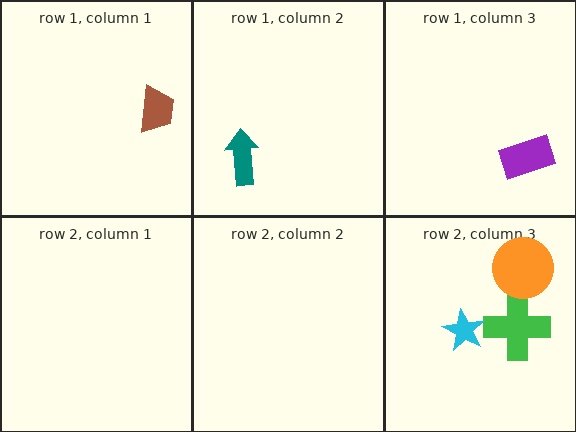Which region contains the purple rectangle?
The row 1, column 3 region.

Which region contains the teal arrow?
The row 1, column 2 region.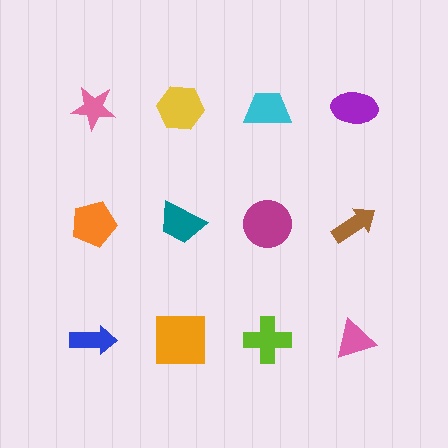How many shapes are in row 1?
4 shapes.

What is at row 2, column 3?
A magenta circle.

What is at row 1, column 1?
A pink star.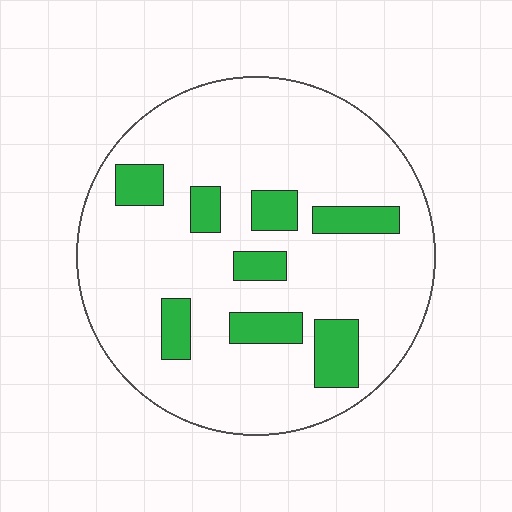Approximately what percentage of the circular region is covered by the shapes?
Approximately 15%.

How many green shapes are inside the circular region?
8.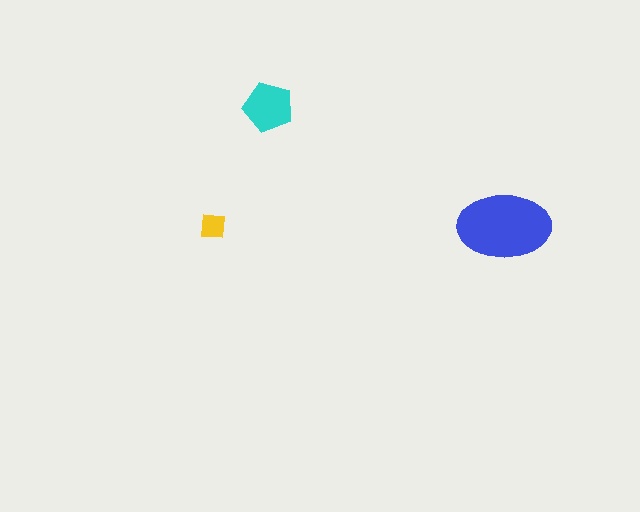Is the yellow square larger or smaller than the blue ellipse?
Smaller.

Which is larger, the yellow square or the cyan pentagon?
The cyan pentagon.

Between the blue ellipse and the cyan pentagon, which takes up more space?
The blue ellipse.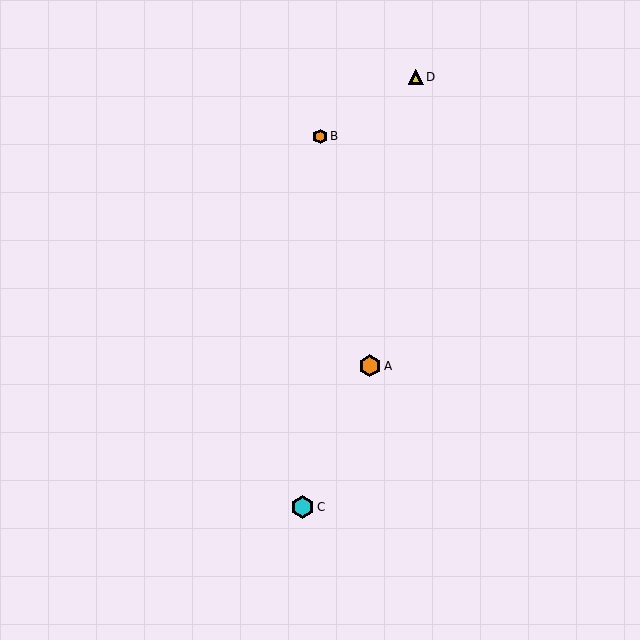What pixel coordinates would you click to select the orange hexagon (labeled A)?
Click at (370, 366) to select the orange hexagon A.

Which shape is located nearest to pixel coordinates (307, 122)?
The orange hexagon (labeled B) at (320, 136) is nearest to that location.